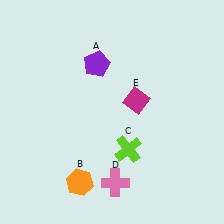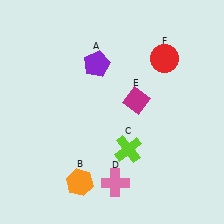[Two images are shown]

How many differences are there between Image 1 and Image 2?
There is 1 difference between the two images.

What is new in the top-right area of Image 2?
A red circle (F) was added in the top-right area of Image 2.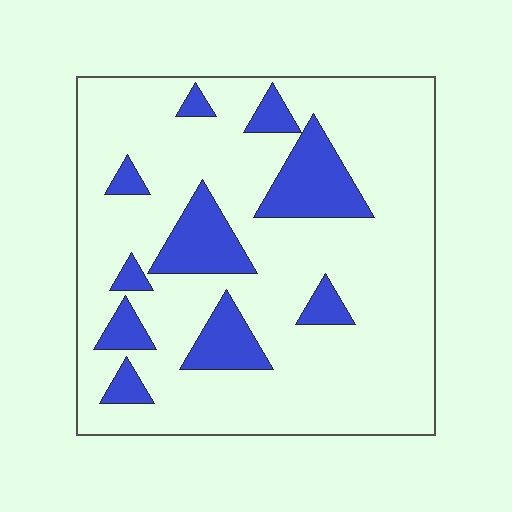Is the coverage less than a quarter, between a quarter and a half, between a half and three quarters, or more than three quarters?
Less than a quarter.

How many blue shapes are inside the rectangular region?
10.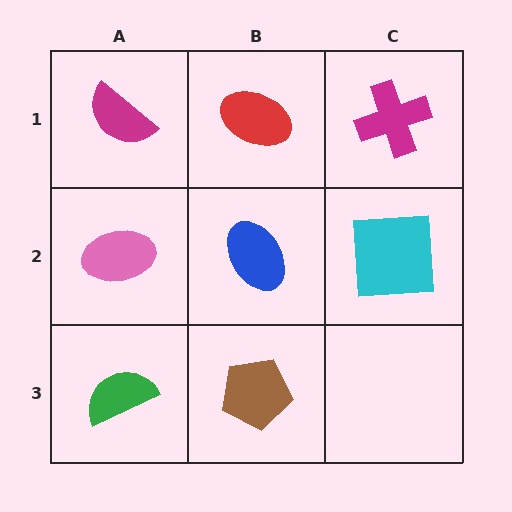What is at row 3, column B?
A brown pentagon.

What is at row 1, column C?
A magenta cross.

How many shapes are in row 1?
3 shapes.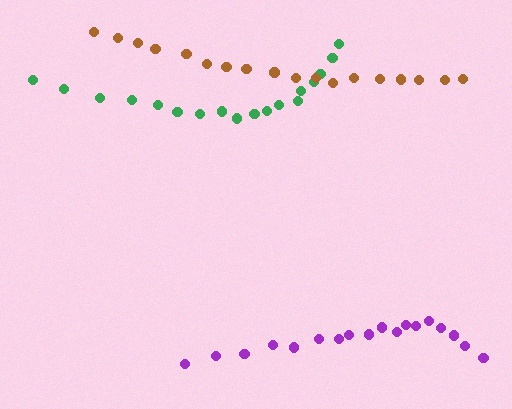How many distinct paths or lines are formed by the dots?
There are 3 distinct paths.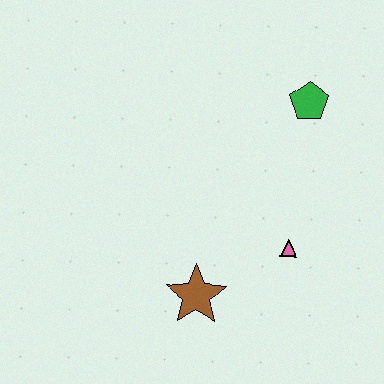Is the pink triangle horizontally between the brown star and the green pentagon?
Yes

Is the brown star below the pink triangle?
Yes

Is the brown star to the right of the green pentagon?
No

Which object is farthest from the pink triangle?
The green pentagon is farthest from the pink triangle.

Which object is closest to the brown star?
The pink triangle is closest to the brown star.